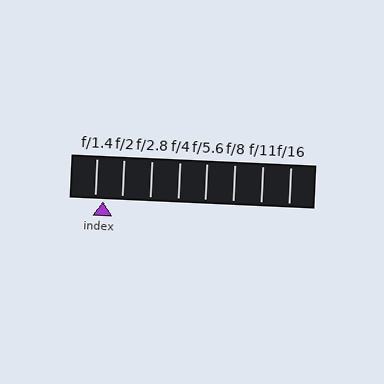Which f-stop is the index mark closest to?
The index mark is closest to f/1.4.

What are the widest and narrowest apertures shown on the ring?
The widest aperture shown is f/1.4 and the narrowest is f/16.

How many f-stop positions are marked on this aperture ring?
There are 8 f-stop positions marked.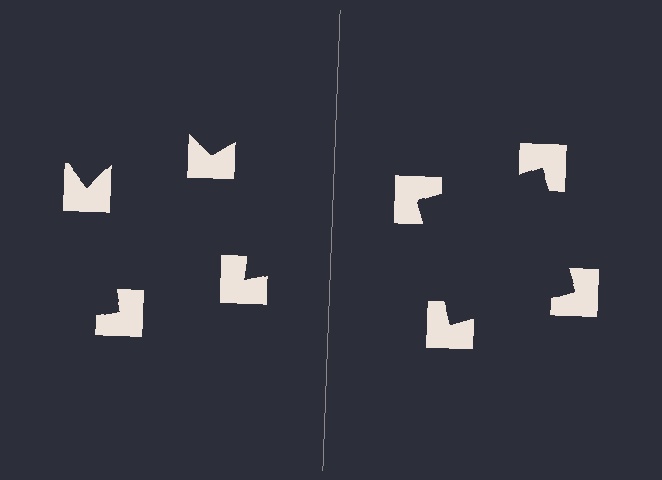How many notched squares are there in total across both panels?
8 — 4 on each side.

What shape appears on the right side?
An illusory square.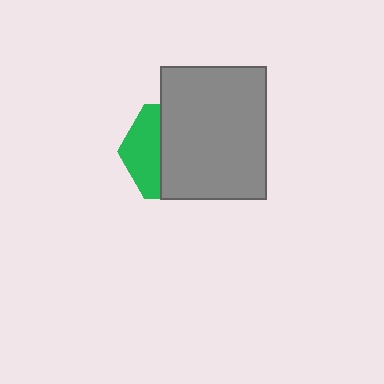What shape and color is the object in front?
The object in front is a gray rectangle.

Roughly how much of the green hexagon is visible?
A small part of it is visible (roughly 35%).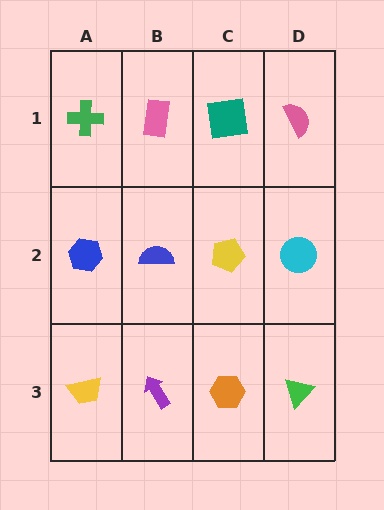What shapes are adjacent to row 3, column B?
A blue semicircle (row 2, column B), a yellow trapezoid (row 3, column A), an orange hexagon (row 3, column C).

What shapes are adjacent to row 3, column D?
A cyan circle (row 2, column D), an orange hexagon (row 3, column C).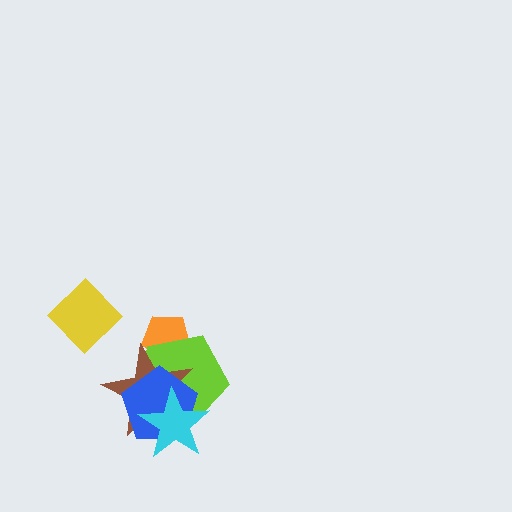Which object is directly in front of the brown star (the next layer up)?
The blue pentagon is directly in front of the brown star.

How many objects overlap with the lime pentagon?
4 objects overlap with the lime pentagon.